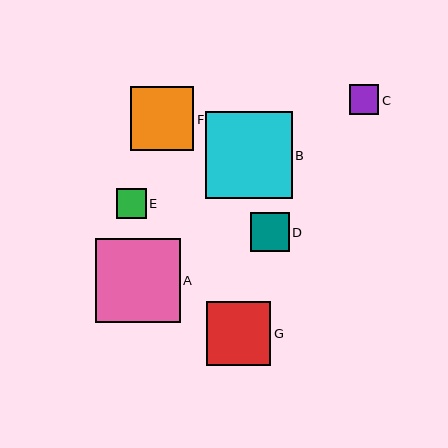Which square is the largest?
Square B is the largest with a size of approximately 86 pixels.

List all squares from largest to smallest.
From largest to smallest: B, A, G, F, D, E, C.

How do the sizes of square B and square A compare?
Square B and square A are approximately the same size.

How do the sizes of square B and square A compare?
Square B and square A are approximately the same size.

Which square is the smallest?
Square C is the smallest with a size of approximately 30 pixels.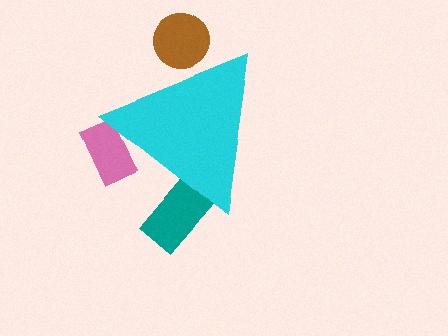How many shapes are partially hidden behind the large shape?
3 shapes are partially hidden.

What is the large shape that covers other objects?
A cyan triangle.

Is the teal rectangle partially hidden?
Yes, the teal rectangle is partially hidden behind the cyan triangle.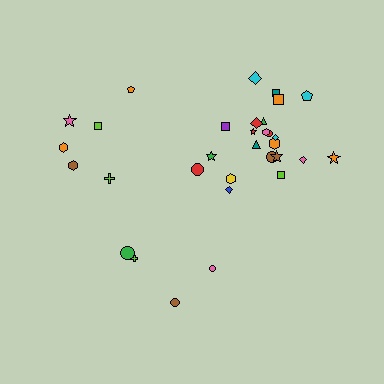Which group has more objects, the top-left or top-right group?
The top-right group.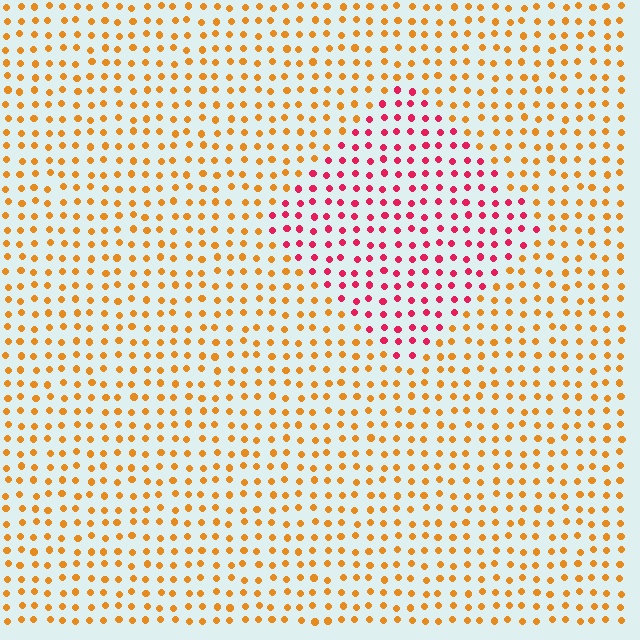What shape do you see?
I see a diamond.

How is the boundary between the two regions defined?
The boundary is defined purely by a slight shift in hue (about 51 degrees). Spacing, size, and orientation are identical on both sides.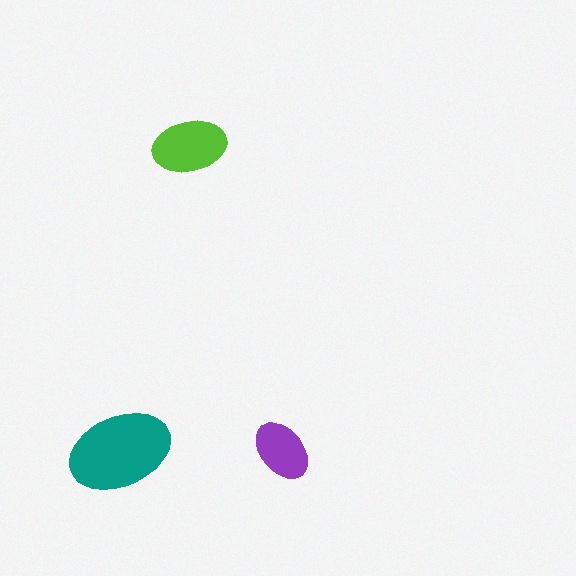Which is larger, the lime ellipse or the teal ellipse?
The teal one.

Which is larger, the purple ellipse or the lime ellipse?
The lime one.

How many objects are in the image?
There are 3 objects in the image.